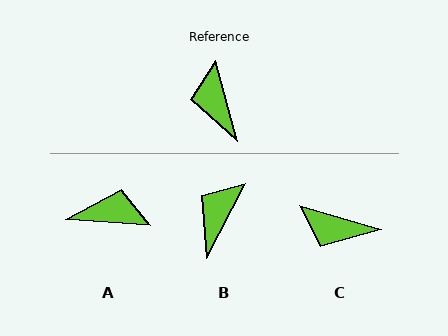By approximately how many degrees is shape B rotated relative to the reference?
Approximately 43 degrees clockwise.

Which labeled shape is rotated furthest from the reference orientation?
A, about 109 degrees away.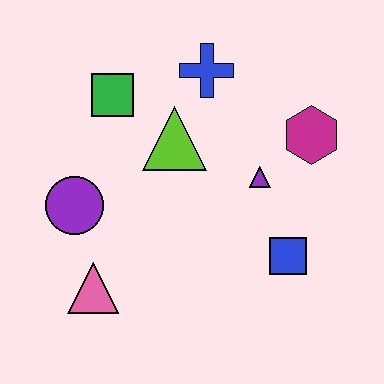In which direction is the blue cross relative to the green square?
The blue cross is to the right of the green square.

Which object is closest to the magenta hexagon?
The purple triangle is closest to the magenta hexagon.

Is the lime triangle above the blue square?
Yes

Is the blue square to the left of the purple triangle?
No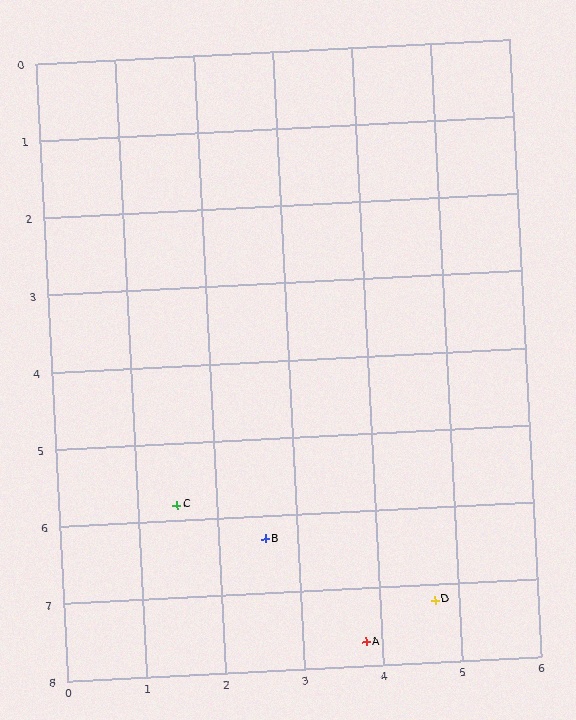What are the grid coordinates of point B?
Point B is at approximately (2.6, 6.3).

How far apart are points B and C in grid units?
Points B and C are about 1.2 grid units apart.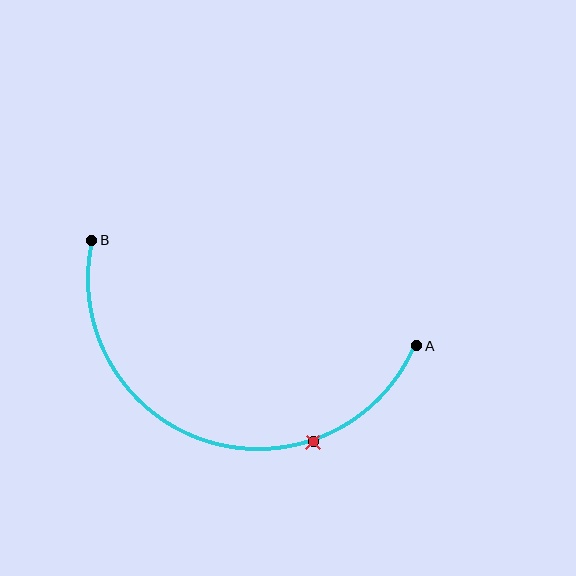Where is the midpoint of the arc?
The arc midpoint is the point on the curve farthest from the straight line joining A and B. It sits below that line.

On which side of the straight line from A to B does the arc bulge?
The arc bulges below the straight line connecting A and B.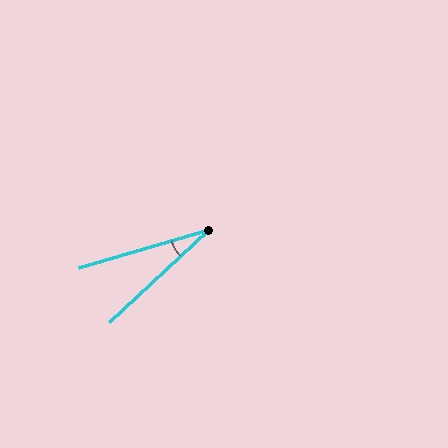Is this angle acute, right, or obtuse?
It is acute.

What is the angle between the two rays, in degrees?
Approximately 26 degrees.